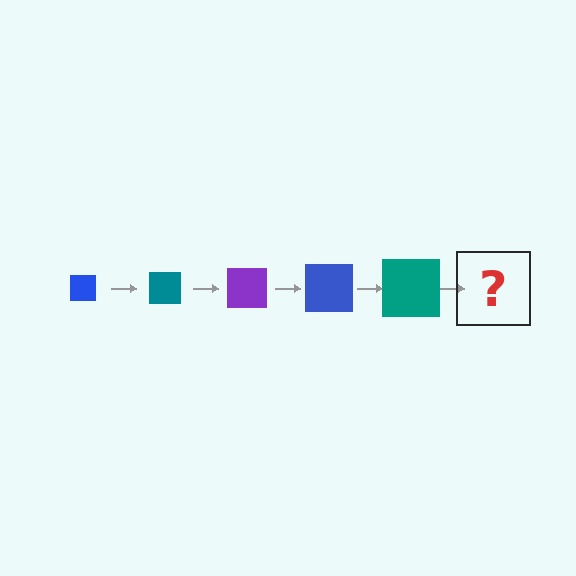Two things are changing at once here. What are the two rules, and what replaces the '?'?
The two rules are that the square grows larger each step and the color cycles through blue, teal, and purple. The '?' should be a purple square, larger than the previous one.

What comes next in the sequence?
The next element should be a purple square, larger than the previous one.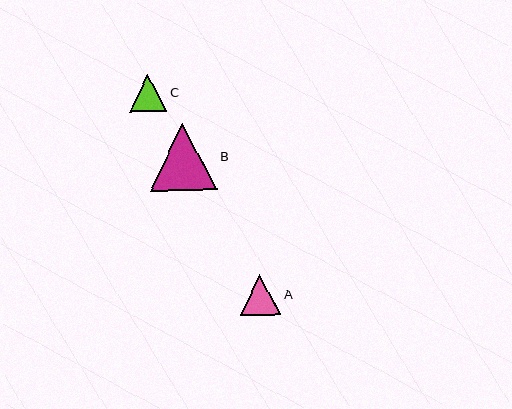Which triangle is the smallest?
Triangle C is the smallest with a size of approximately 37 pixels.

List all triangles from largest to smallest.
From largest to smallest: B, A, C.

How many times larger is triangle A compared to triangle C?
Triangle A is approximately 1.1 times the size of triangle C.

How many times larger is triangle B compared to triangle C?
Triangle B is approximately 1.8 times the size of triangle C.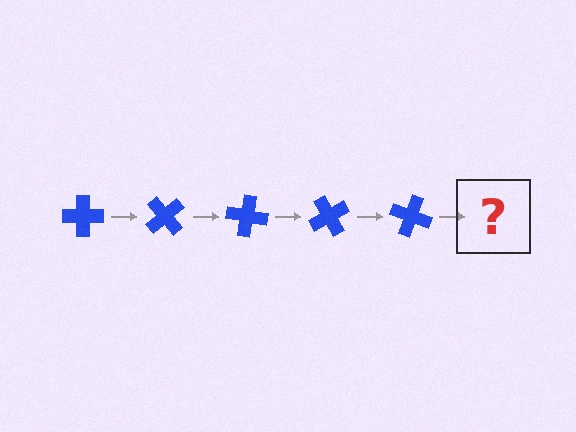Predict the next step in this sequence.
The next step is a blue cross rotated 250 degrees.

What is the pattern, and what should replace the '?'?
The pattern is that the cross rotates 50 degrees each step. The '?' should be a blue cross rotated 250 degrees.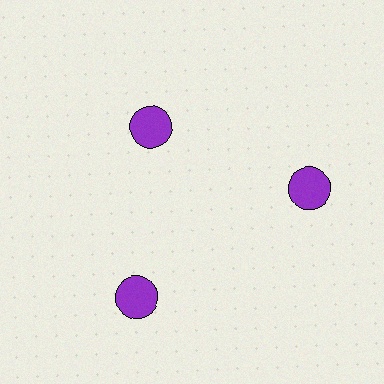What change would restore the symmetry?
The symmetry would be restored by moving it outward, back onto the ring so that all 3 circles sit at equal angles and equal distance from the center.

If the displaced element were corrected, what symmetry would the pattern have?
It would have 3-fold rotational symmetry — the pattern would map onto itself every 120 degrees.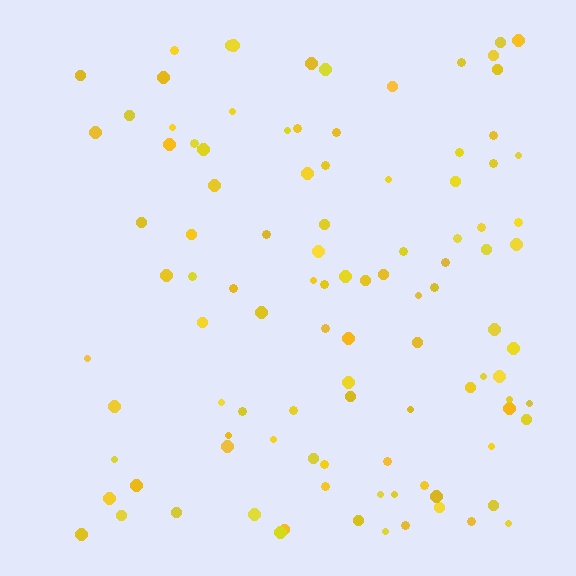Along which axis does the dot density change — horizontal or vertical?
Horizontal.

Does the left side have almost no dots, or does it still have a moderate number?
Still a moderate number, just noticeably fewer than the right.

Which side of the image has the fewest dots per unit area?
The left.